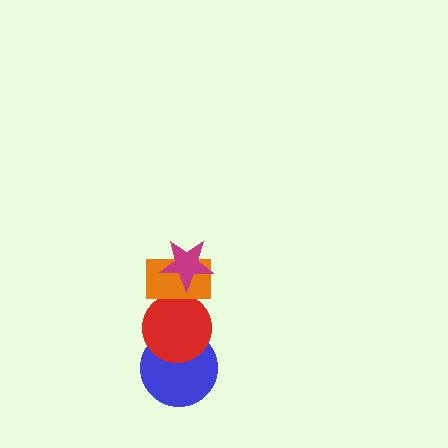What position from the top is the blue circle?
The blue circle is 4th from the top.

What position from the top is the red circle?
The red circle is 3rd from the top.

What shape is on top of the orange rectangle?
The magenta star is on top of the orange rectangle.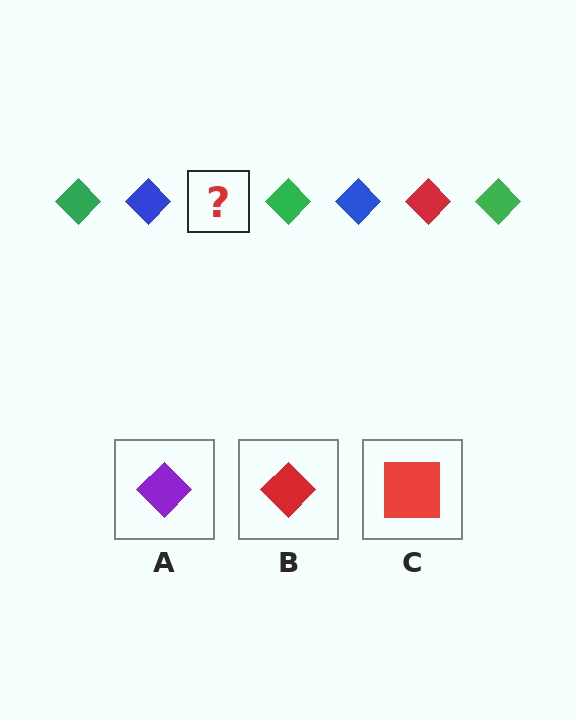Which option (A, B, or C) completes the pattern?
B.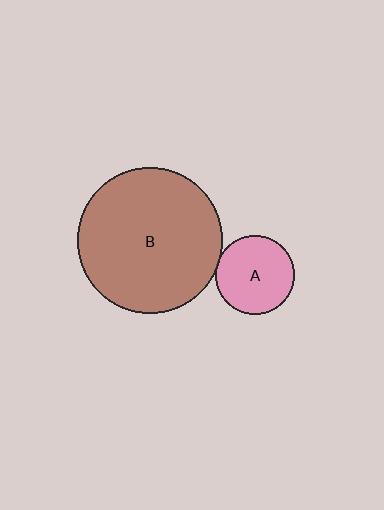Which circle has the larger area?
Circle B (brown).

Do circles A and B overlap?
Yes.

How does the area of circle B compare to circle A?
Approximately 3.4 times.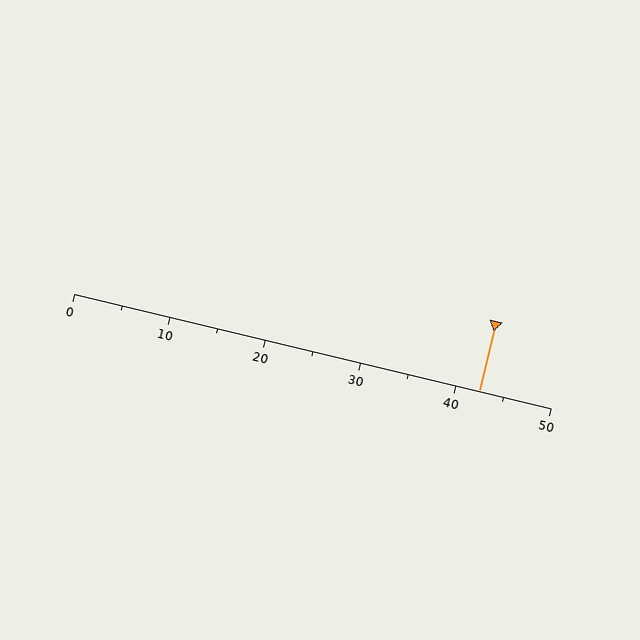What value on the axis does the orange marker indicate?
The marker indicates approximately 42.5.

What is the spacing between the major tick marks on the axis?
The major ticks are spaced 10 apart.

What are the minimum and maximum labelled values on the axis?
The axis runs from 0 to 50.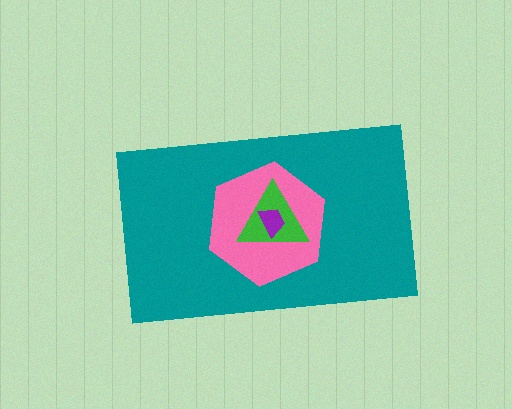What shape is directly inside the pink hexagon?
The green triangle.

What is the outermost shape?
The teal rectangle.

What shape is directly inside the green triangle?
The purple trapezoid.